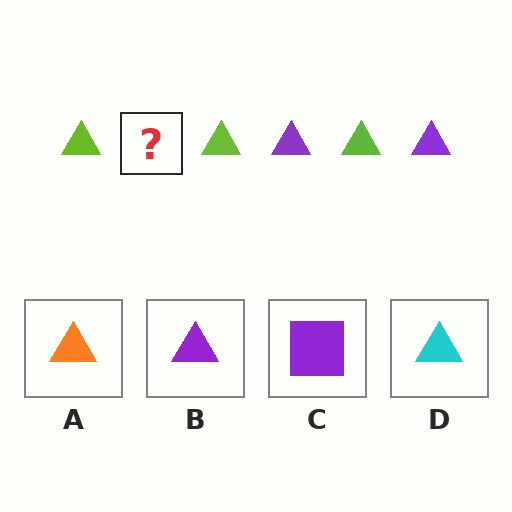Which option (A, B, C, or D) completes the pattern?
B.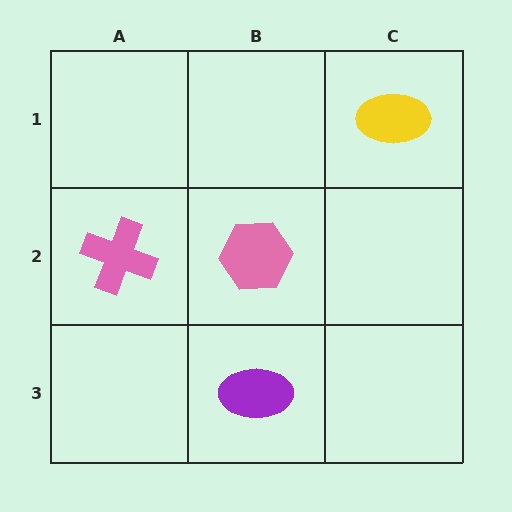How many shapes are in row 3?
1 shape.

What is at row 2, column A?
A pink cross.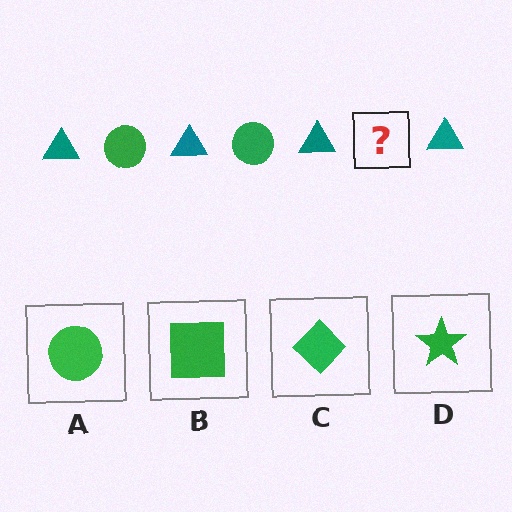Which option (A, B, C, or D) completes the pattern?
A.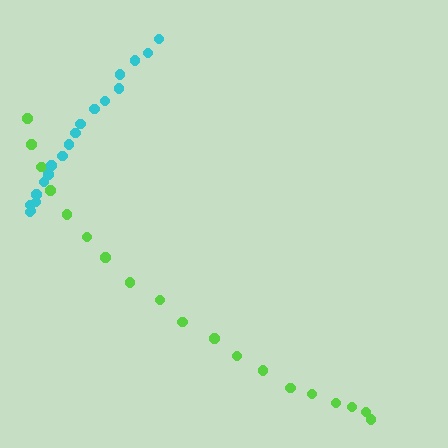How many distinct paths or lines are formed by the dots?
There are 2 distinct paths.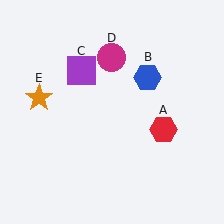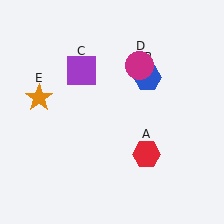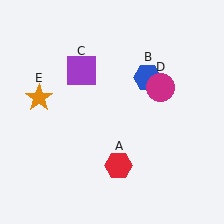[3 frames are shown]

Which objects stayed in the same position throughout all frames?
Blue hexagon (object B) and purple square (object C) and orange star (object E) remained stationary.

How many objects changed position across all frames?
2 objects changed position: red hexagon (object A), magenta circle (object D).